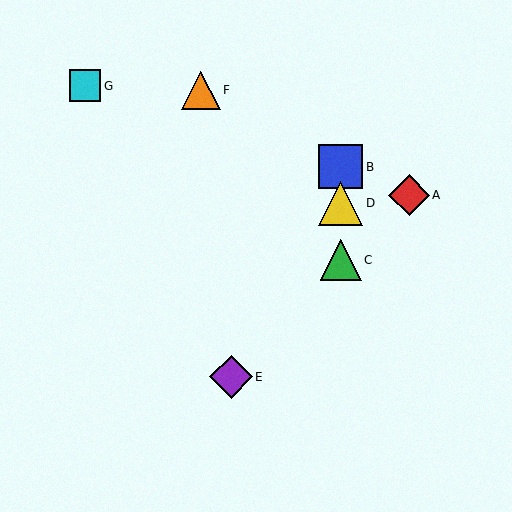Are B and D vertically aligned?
Yes, both are at x≈341.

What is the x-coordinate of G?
Object G is at x≈85.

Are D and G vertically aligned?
No, D is at x≈341 and G is at x≈85.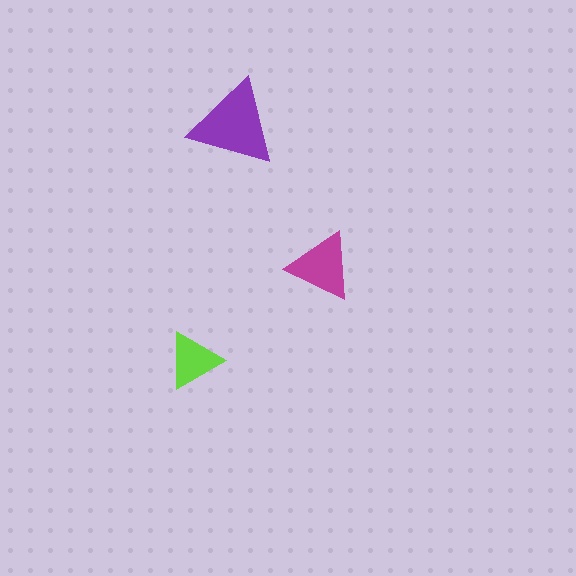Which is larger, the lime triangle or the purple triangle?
The purple one.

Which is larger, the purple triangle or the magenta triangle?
The purple one.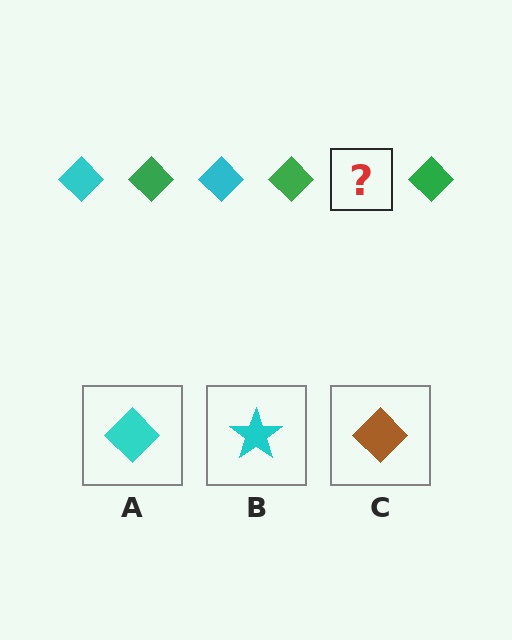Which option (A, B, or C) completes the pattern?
A.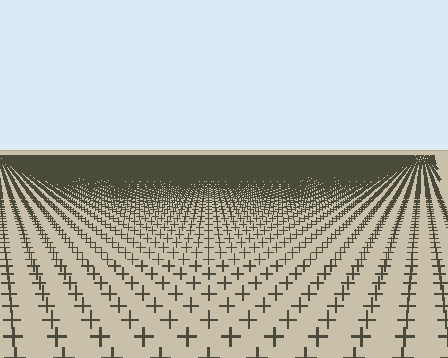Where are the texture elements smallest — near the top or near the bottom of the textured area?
Near the top.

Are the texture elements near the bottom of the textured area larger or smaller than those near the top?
Larger. Near the bottom, elements are closer to the viewer and appear at a bigger on-screen size.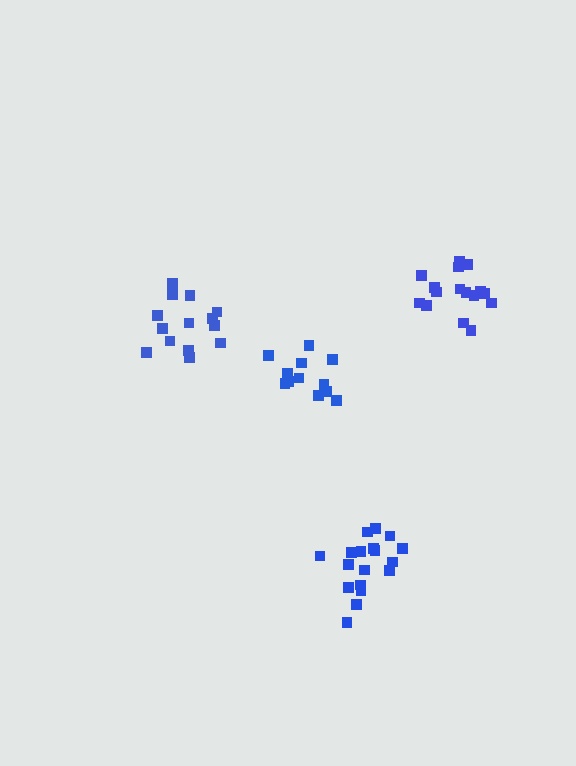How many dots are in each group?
Group 1: 14 dots, Group 2: 18 dots, Group 3: 12 dots, Group 4: 16 dots (60 total).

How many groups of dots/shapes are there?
There are 4 groups.